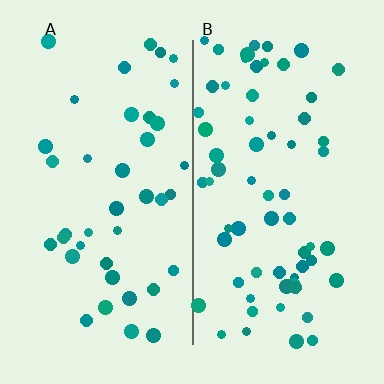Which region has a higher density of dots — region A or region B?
B (the right).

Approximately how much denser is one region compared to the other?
Approximately 1.6× — region B over region A.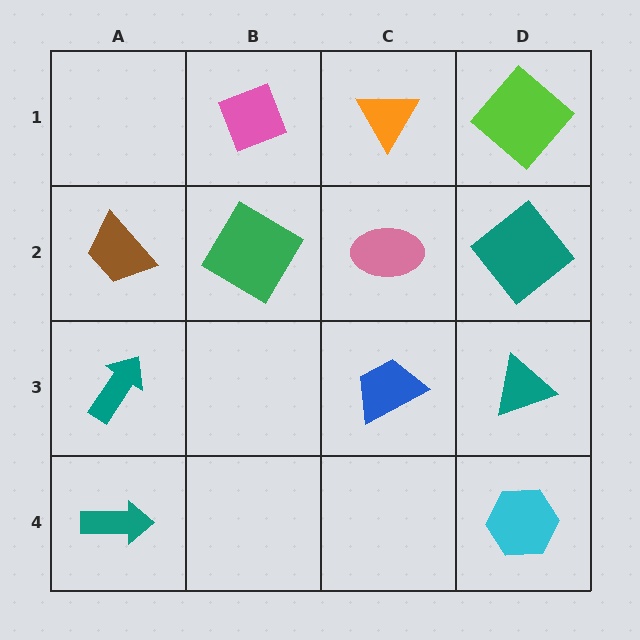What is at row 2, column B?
A green diamond.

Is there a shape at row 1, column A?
No, that cell is empty.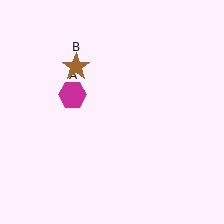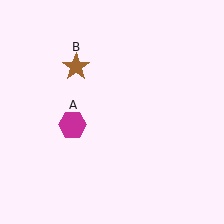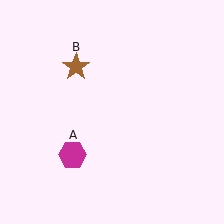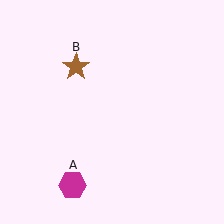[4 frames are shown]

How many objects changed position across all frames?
1 object changed position: magenta hexagon (object A).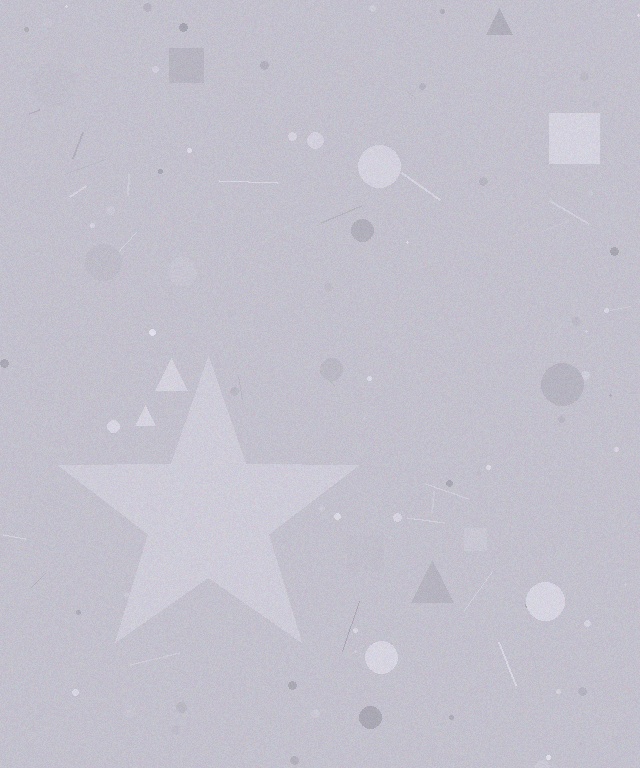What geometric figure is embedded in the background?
A star is embedded in the background.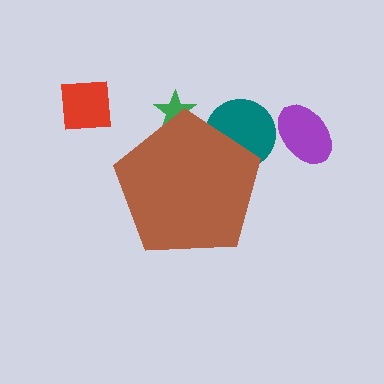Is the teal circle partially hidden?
Yes, the teal circle is partially hidden behind the brown pentagon.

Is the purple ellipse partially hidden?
No, the purple ellipse is fully visible.